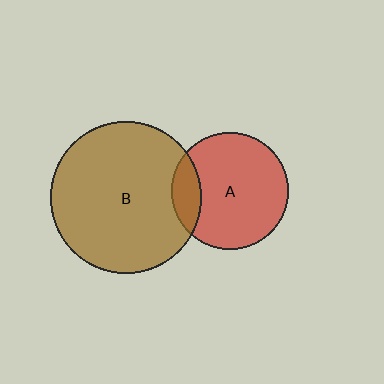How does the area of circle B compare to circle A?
Approximately 1.7 times.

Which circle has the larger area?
Circle B (brown).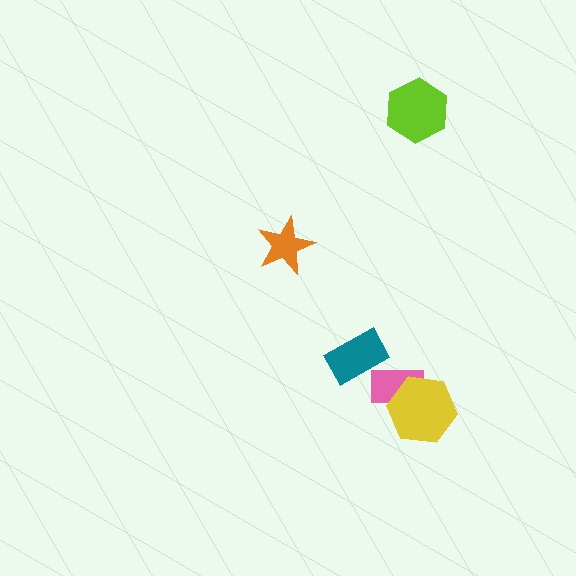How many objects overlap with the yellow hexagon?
1 object overlaps with the yellow hexagon.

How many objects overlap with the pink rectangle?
1 object overlaps with the pink rectangle.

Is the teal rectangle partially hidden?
No, no other shape covers it.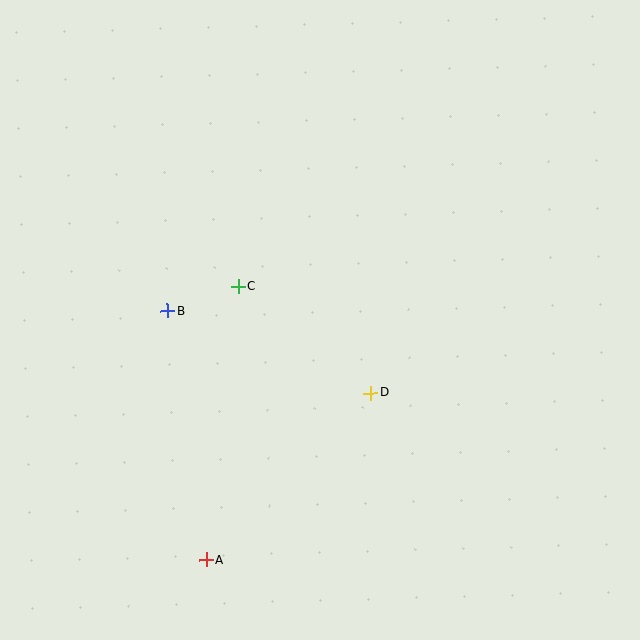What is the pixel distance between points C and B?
The distance between C and B is 75 pixels.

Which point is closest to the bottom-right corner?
Point D is closest to the bottom-right corner.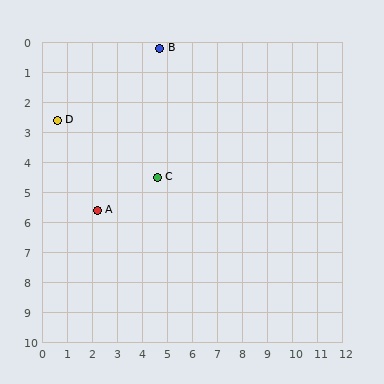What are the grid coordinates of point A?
Point A is at approximately (2.2, 5.6).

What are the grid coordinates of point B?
Point B is at approximately (4.7, 0.2).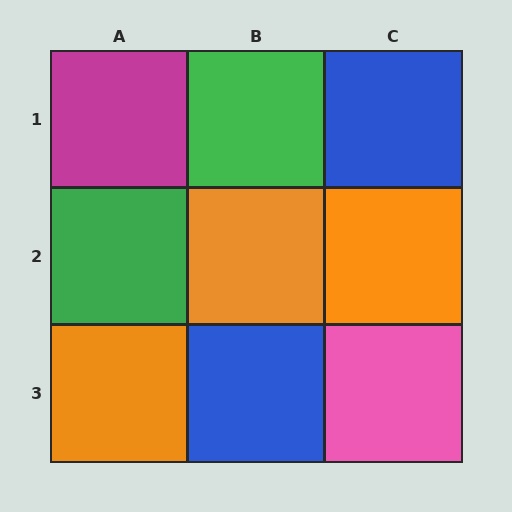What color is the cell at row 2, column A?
Green.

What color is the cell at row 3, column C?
Pink.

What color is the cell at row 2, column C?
Orange.